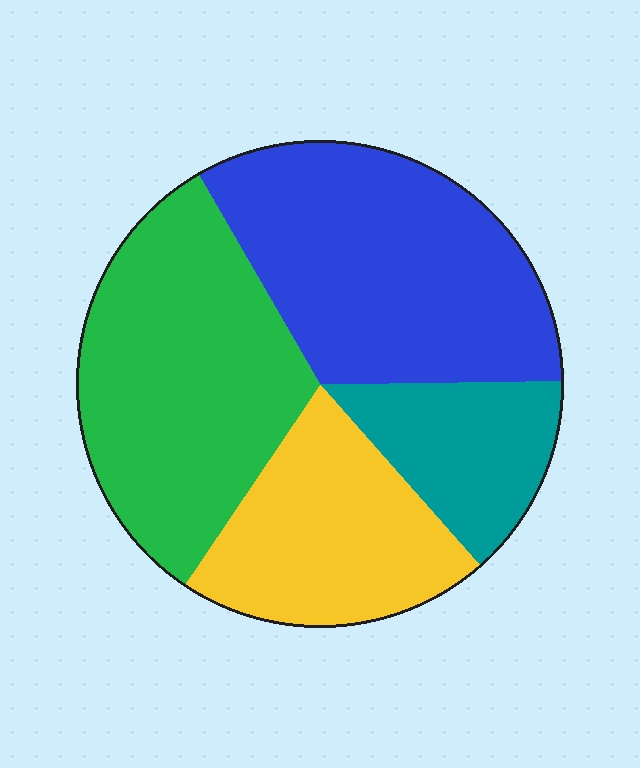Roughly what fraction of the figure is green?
Green covers 32% of the figure.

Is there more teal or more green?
Green.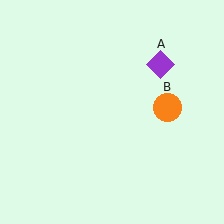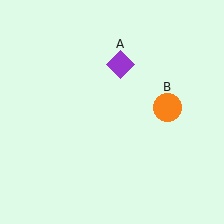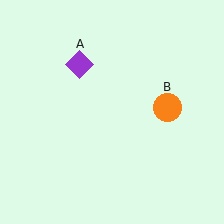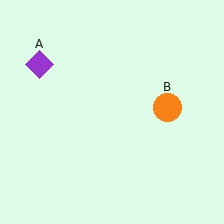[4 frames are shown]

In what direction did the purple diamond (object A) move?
The purple diamond (object A) moved left.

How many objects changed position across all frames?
1 object changed position: purple diamond (object A).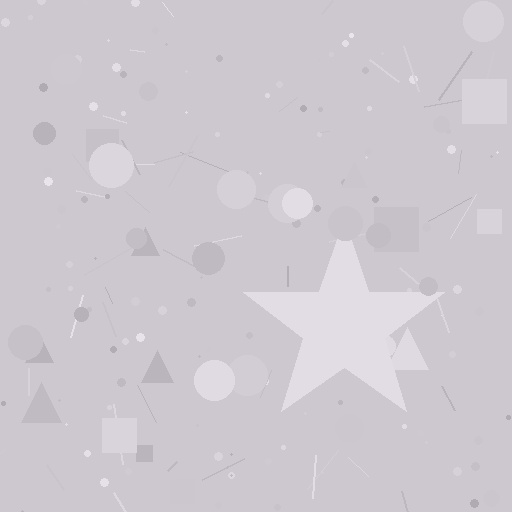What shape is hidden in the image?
A star is hidden in the image.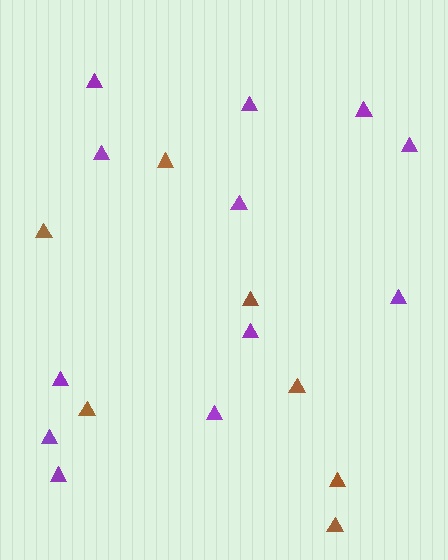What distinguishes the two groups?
There are 2 groups: one group of brown triangles (7) and one group of purple triangles (12).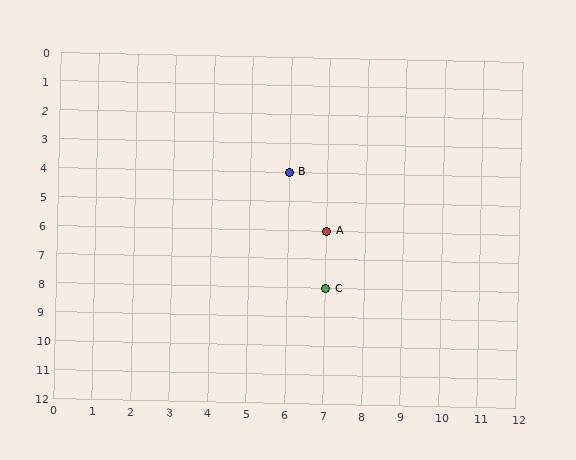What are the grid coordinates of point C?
Point C is at grid coordinates (7, 8).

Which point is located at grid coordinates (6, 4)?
Point B is at (6, 4).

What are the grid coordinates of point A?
Point A is at grid coordinates (7, 6).